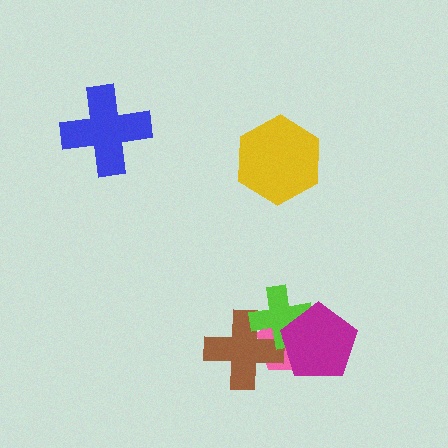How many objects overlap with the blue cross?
0 objects overlap with the blue cross.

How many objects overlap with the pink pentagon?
3 objects overlap with the pink pentagon.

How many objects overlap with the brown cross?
2 objects overlap with the brown cross.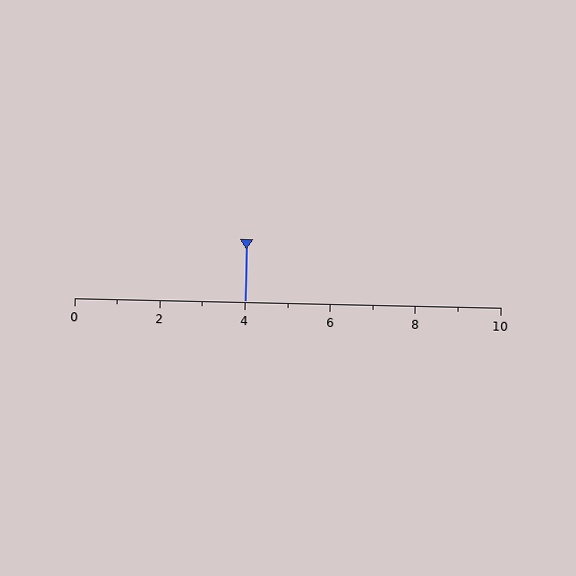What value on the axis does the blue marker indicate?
The marker indicates approximately 4.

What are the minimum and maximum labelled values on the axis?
The axis runs from 0 to 10.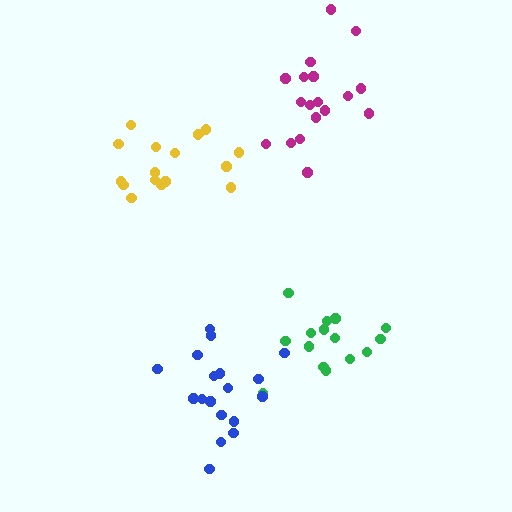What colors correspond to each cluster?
The clusters are colored: green, blue, magenta, yellow.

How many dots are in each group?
Group 1: 15 dots, Group 2: 18 dots, Group 3: 18 dots, Group 4: 17 dots (68 total).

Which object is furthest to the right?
The green cluster is rightmost.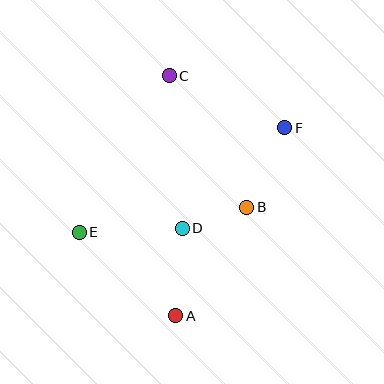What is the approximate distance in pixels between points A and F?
The distance between A and F is approximately 217 pixels.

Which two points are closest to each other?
Points B and D are closest to each other.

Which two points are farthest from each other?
Points A and C are farthest from each other.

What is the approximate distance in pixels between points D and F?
The distance between D and F is approximately 143 pixels.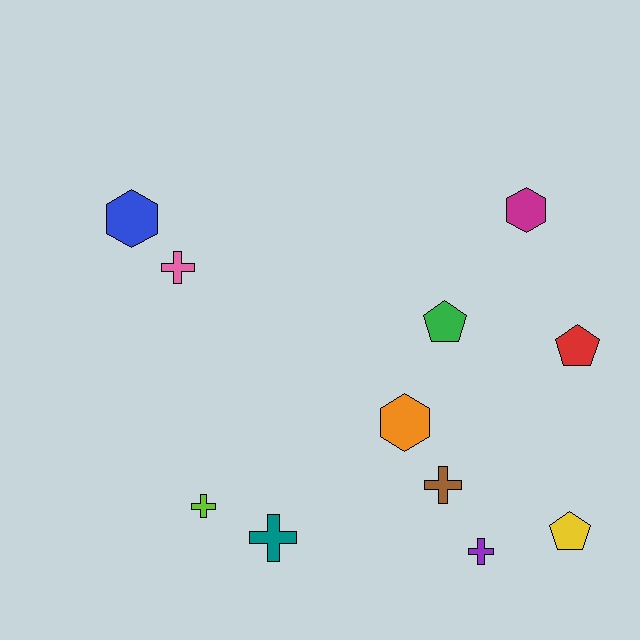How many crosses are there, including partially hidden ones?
There are 5 crosses.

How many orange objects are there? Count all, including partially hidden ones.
There is 1 orange object.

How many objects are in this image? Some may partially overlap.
There are 11 objects.